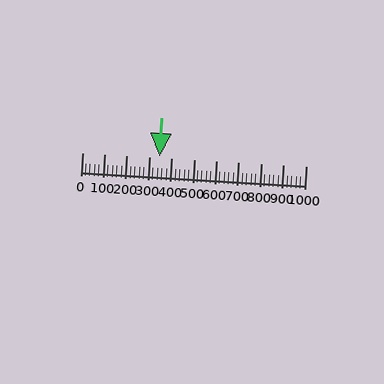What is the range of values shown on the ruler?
The ruler shows values from 0 to 1000.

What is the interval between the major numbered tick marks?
The major tick marks are spaced 100 units apart.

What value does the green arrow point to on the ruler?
The green arrow points to approximately 348.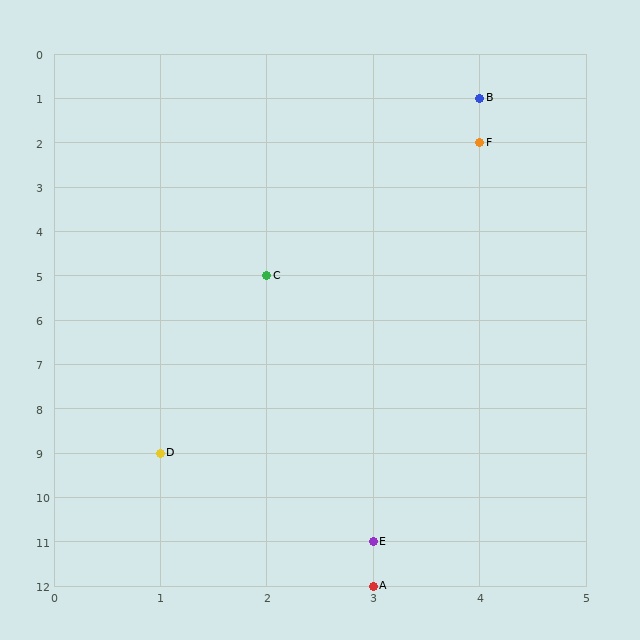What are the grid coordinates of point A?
Point A is at grid coordinates (3, 12).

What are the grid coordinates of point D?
Point D is at grid coordinates (1, 9).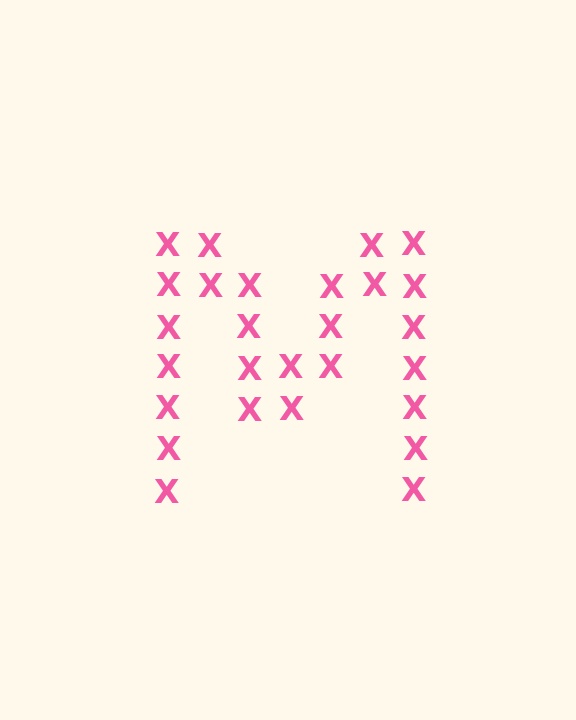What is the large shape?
The large shape is the letter M.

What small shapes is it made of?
It is made of small letter X's.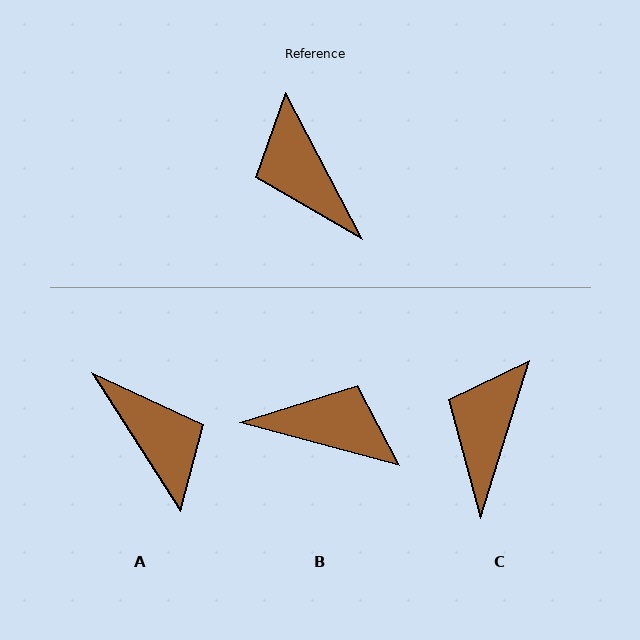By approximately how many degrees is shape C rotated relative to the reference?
Approximately 45 degrees clockwise.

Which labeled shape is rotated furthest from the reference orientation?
A, about 175 degrees away.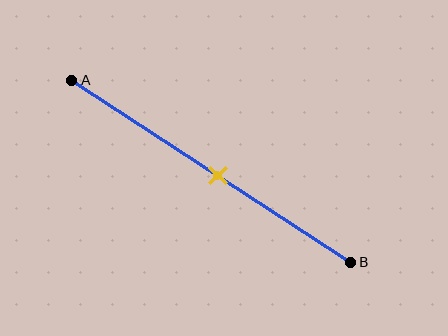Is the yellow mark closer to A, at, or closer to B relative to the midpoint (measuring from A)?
The yellow mark is approximately at the midpoint of segment AB.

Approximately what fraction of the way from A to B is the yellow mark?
The yellow mark is approximately 50% of the way from A to B.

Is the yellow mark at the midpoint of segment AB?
Yes, the mark is approximately at the midpoint.